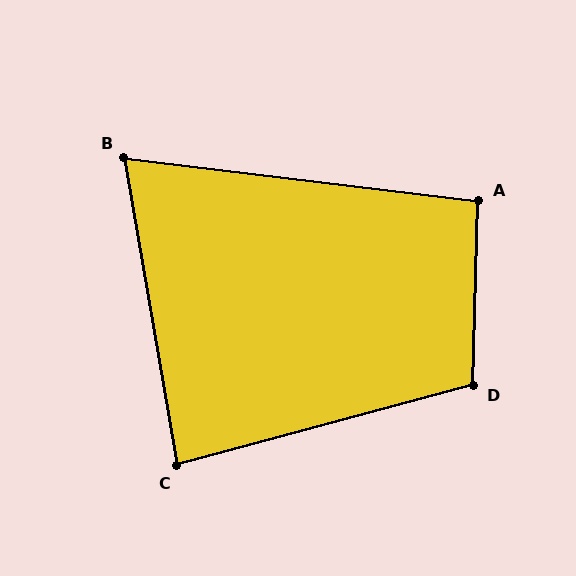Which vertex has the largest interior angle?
D, at approximately 107 degrees.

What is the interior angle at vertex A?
Approximately 95 degrees (obtuse).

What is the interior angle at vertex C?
Approximately 85 degrees (acute).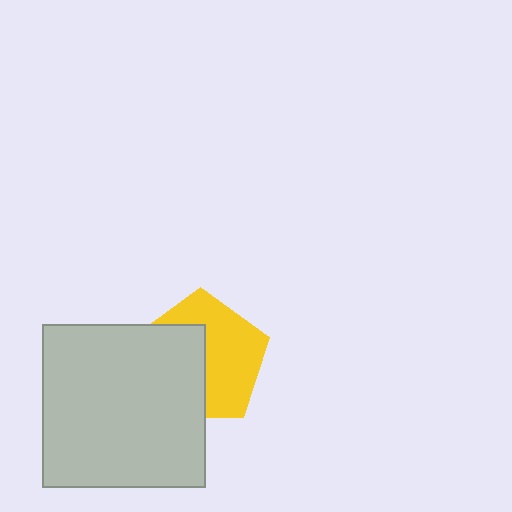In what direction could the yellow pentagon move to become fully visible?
The yellow pentagon could move right. That would shift it out from behind the light gray square entirely.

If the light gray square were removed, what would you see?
You would see the complete yellow pentagon.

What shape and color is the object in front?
The object in front is a light gray square.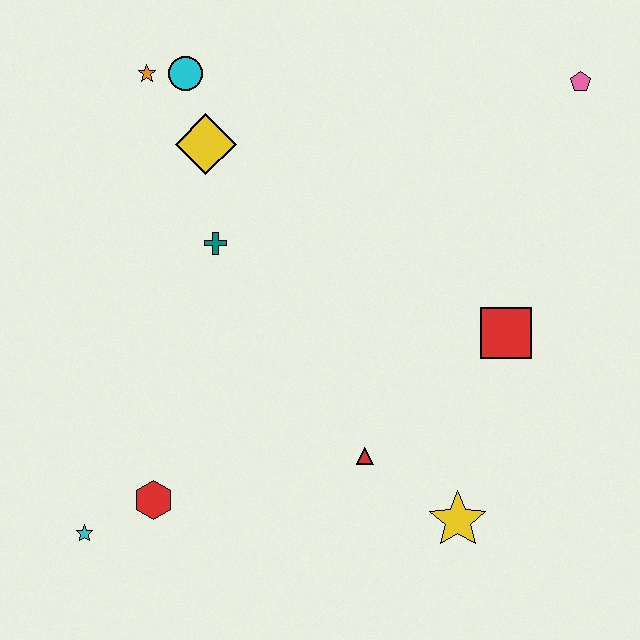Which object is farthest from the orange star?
The yellow star is farthest from the orange star.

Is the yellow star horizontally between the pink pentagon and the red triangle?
Yes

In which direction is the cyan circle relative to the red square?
The cyan circle is to the left of the red square.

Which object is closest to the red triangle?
The yellow star is closest to the red triangle.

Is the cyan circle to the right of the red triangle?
No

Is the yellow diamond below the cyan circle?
Yes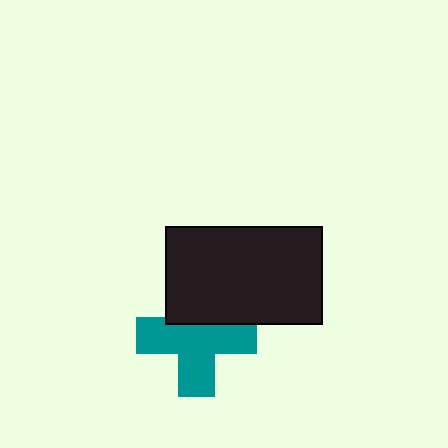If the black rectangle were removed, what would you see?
You would see the complete teal cross.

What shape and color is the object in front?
The object in front is a black rectangle.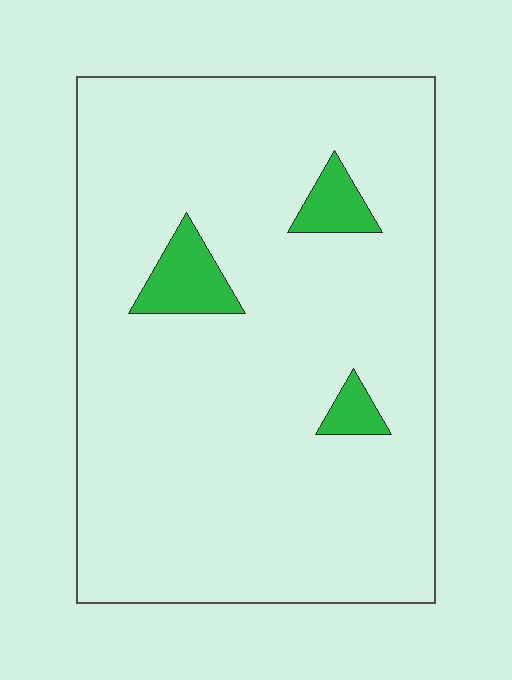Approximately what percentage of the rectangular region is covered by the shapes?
Approximately 5%.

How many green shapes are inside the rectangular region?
3.